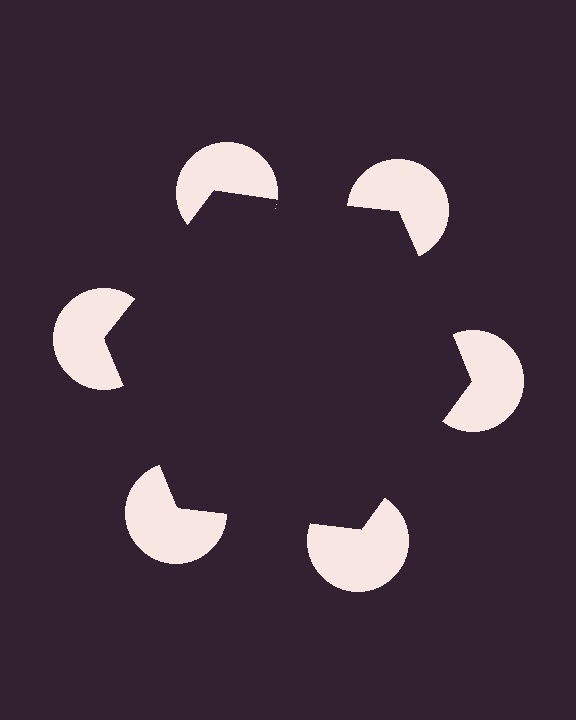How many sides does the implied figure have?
6 sides.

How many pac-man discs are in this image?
There are 6 — one at each vertex of the illusory hexagon.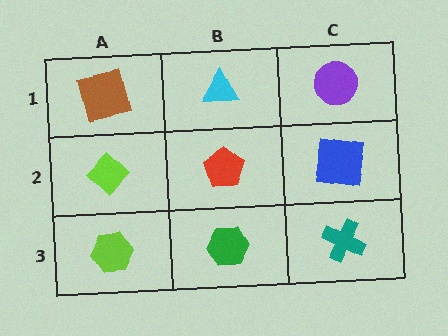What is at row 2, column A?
A lime diamond.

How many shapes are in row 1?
3 shapes.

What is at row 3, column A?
A lime hexagon.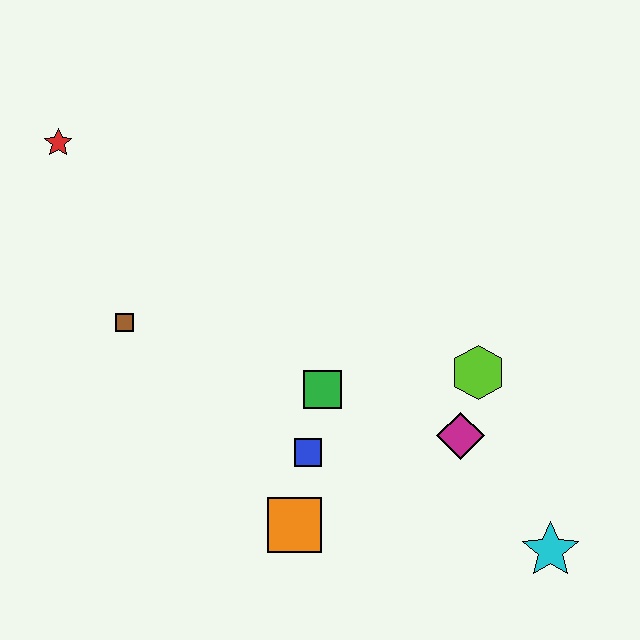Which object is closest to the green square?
The blue square is closest to the green square.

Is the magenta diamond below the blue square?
No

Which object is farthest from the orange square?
The red star is farthest from the orange square.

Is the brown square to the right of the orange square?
No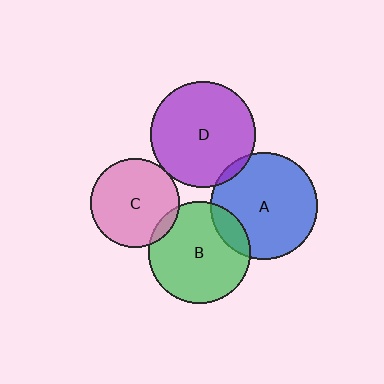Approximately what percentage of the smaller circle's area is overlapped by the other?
Approximately 5%.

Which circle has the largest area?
Circle A (blue).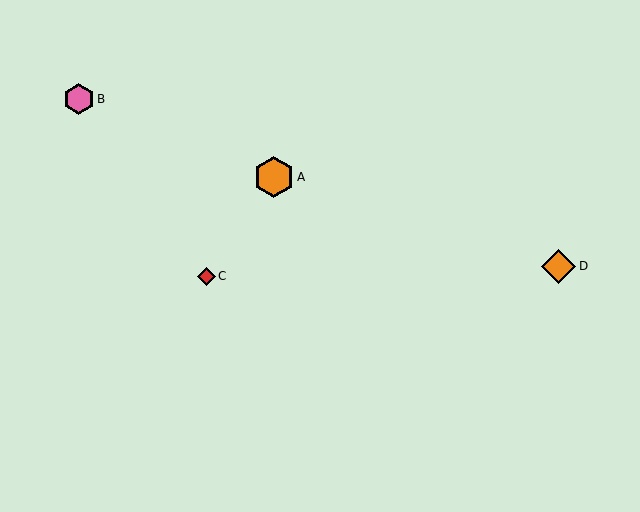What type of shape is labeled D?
Shape D is an orange diamond.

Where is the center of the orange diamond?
The center of the orange diamond is at (559, 266).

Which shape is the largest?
The orange hexagon (labeled A) is the largest.